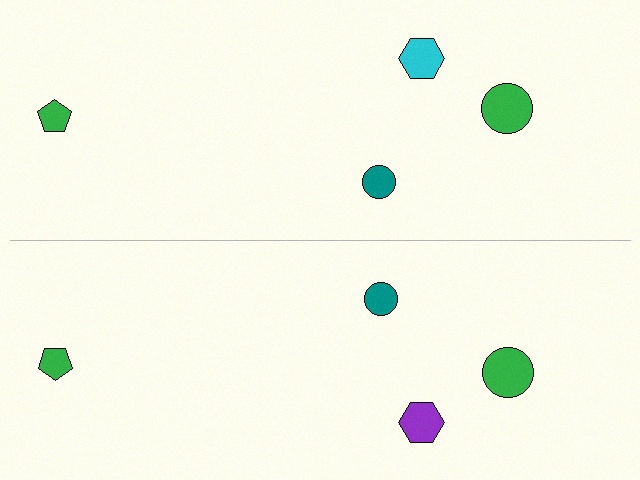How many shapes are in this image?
There are 8 shapes in this image.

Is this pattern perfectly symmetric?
No, the pattern is not perfectly symmetric. The purple hexagon on the bottom side breaks the symmetry — its mirror counterpart is cyan.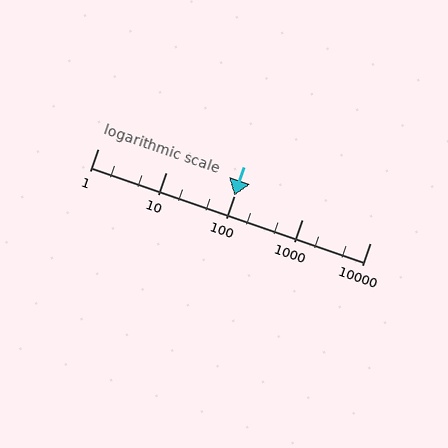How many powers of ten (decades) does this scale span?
The scale spans 4 decades, from 1 to 10000.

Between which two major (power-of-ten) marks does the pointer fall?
The pointer is between 100 and 1000.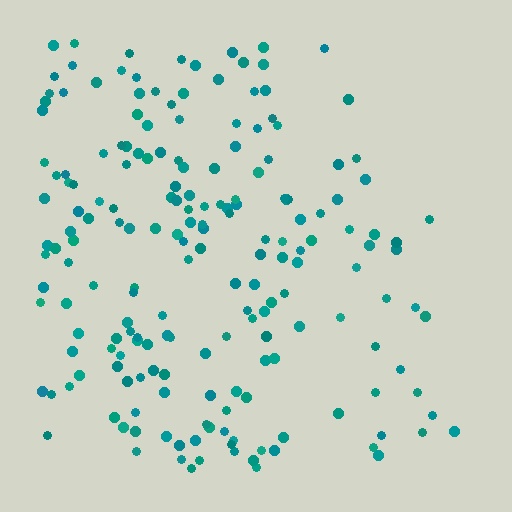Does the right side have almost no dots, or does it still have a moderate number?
Still a moderate number, just noticeably fewer than the left.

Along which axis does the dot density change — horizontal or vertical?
Horizontal.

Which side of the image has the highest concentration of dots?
The left.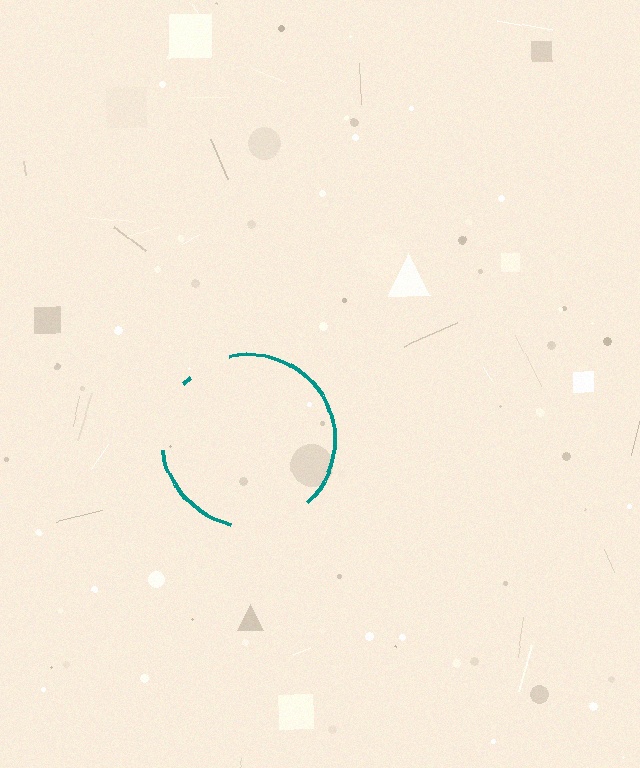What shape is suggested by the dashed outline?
The dashed outline suggests a circle.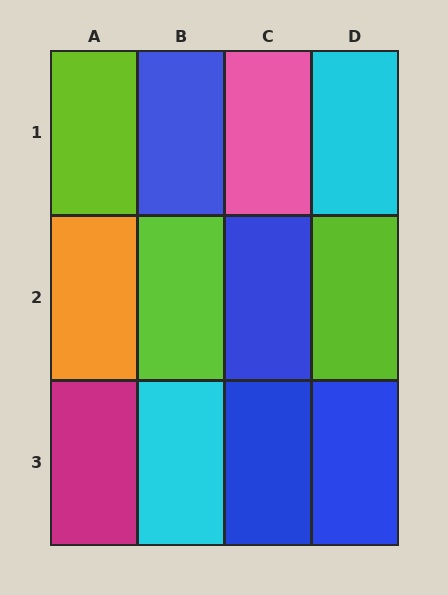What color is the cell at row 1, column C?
Pink.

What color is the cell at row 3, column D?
Blue.